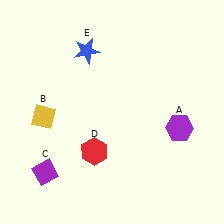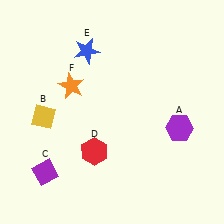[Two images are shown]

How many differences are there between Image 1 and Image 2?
There is 1 difference between the two images.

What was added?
An orange star (F) was added in Image 2.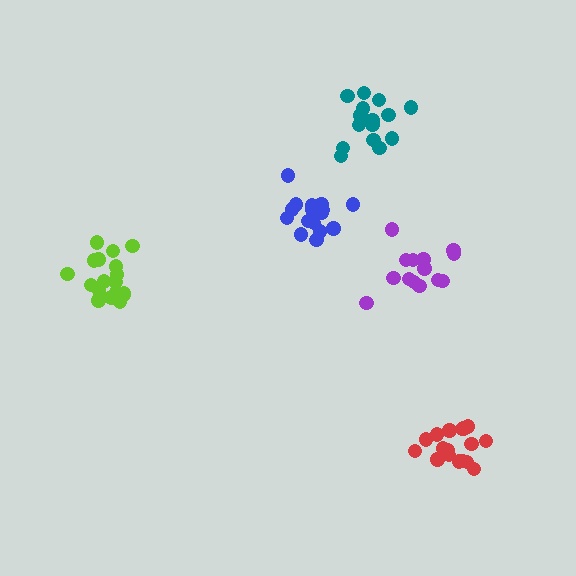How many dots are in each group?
Group 1: 17 dots, Group 2: 17 dots, Group 3: 14 dots, Group 4: 19 dots, Group 5: 15 dots (82 total).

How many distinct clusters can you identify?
There are 5 distinct clusters.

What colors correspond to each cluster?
The clusters are colored: red, blue, purple, lime, teal.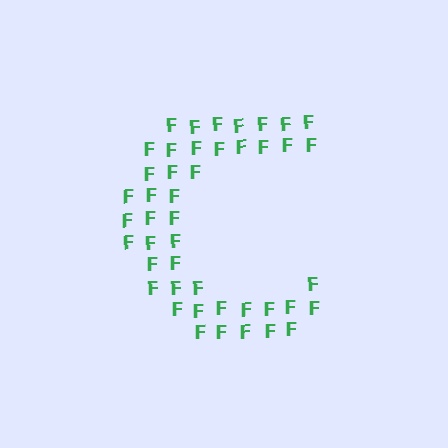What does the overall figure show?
The overall figure shows the letter C.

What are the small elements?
The small elements are letter F's.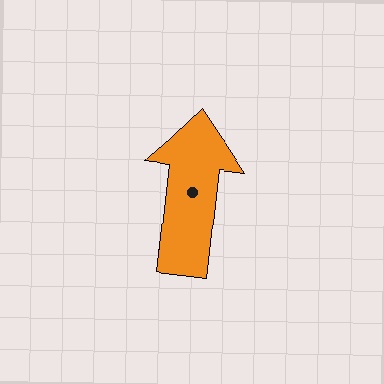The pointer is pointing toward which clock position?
Roughly 12 o'clock.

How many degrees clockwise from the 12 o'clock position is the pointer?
Approximately 7 degrees.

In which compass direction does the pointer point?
North.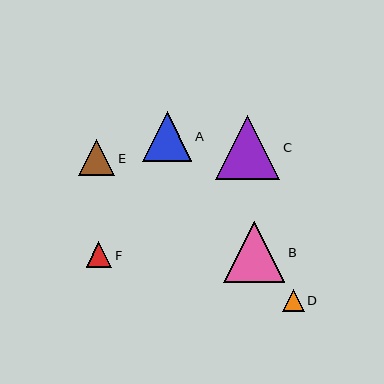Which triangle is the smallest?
Triangle D is the smallest with a size of approximately 22 pixels.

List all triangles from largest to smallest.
From largest to smallest: C, B, A, E, F, D.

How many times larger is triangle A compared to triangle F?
Triangle A is approximately 2.0 times the size of triangle F.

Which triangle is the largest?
Triangle C is the largest with a size of approximately 64 pixels.